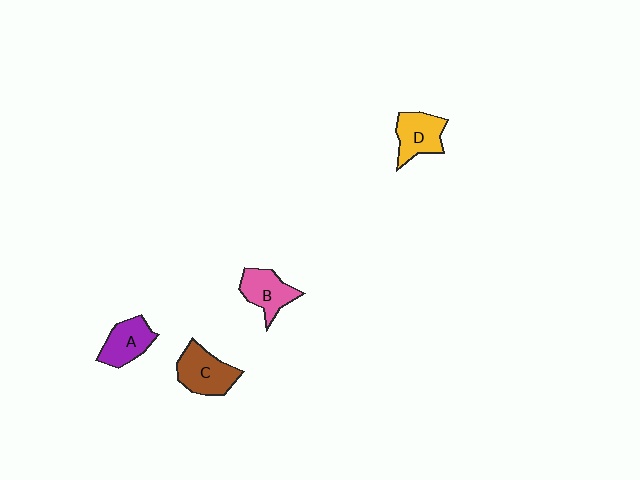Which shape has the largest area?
Shape C (brown).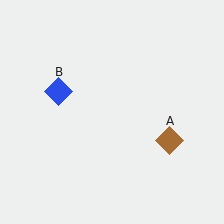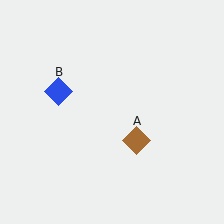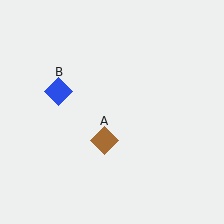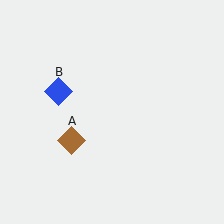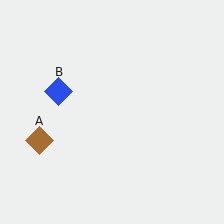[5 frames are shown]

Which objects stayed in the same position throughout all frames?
Blue diamond (object B) remained stationary.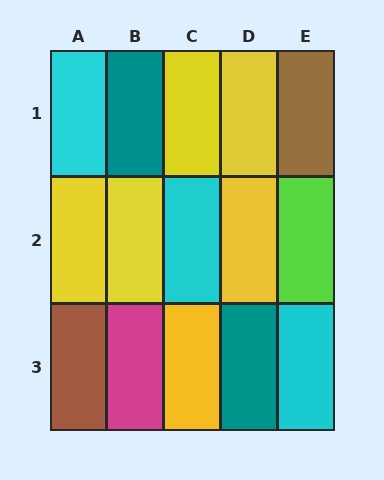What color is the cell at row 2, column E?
Lime.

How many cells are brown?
2 cells are brown.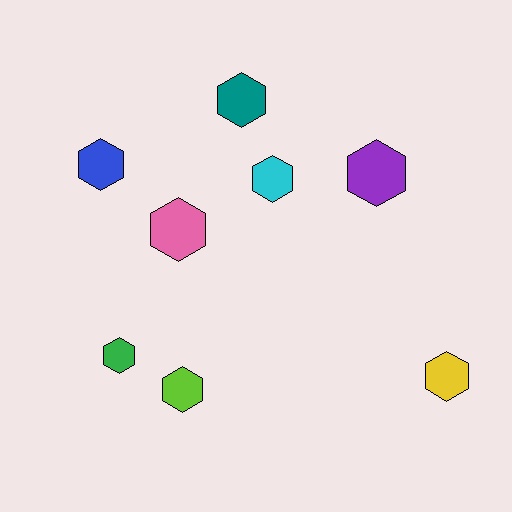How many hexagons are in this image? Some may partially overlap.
There are 8 hexagons.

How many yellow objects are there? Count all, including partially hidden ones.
There is 1 yellow object.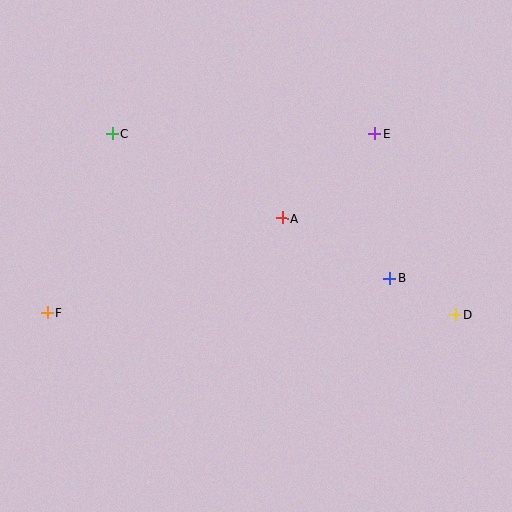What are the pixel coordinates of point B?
Point B is at (389, 279).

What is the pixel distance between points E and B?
The distance between E and B is 146 pixels.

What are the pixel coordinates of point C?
Point C is at (112, 133).